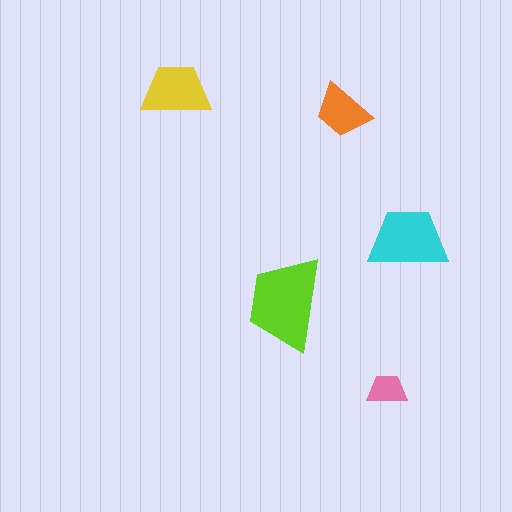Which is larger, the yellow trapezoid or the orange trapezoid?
The yellow one.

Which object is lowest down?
The pink trapezoid is bottommost.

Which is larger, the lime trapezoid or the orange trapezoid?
The lime one.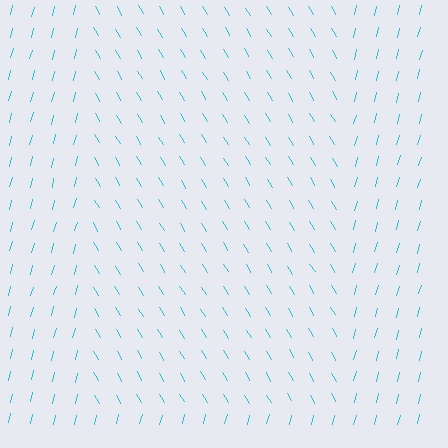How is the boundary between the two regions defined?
The boundary is defined purely by a change in line orientation (approximately 45 degrees difference). All lines are the same color and thickness.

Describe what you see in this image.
The image is filled with small cyan line segments. A rectangle region in the image has lines oriented differently from the surrounding lines, creating a visible texture boundary.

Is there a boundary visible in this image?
Yes, there is a texture boundary formed by a change in line orientation.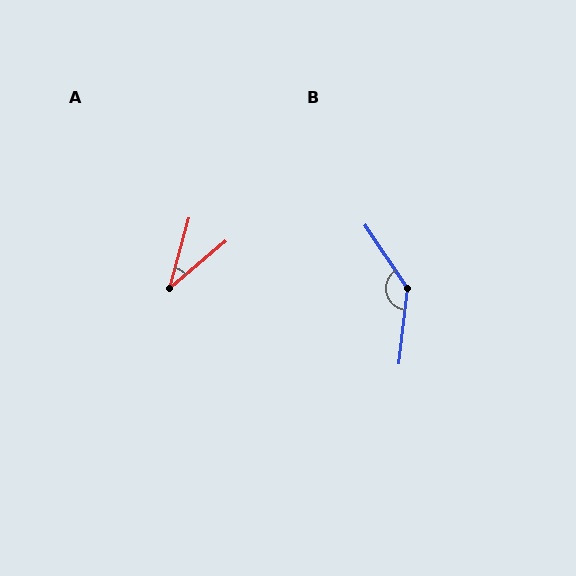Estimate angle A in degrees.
Approximately 35 degrees.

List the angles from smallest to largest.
A (35°), B (140°).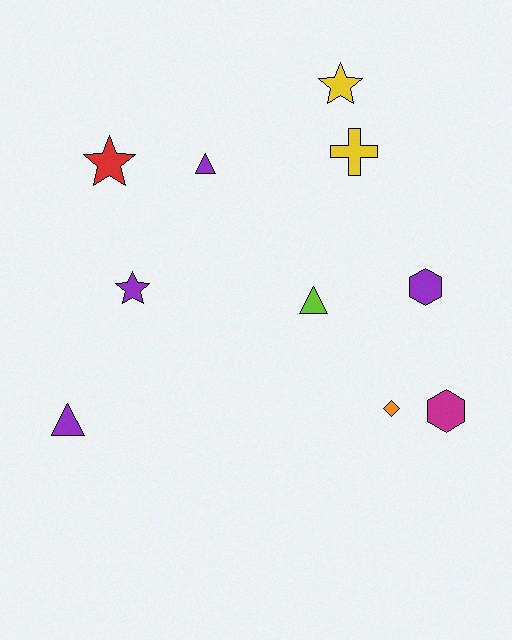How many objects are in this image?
There are 10 objects.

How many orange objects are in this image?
There is 1 orange object.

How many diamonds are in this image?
There is 1 diamond.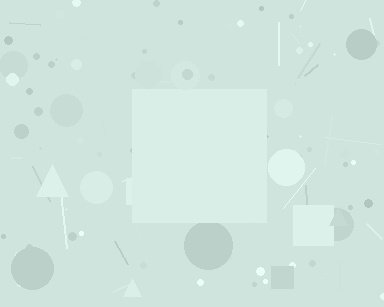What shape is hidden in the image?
A square is hidden in the image.